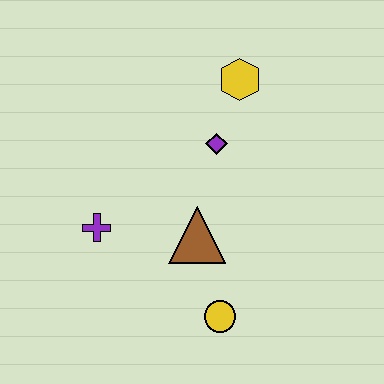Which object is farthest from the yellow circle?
The yellow hexagon is farthest from the yellow circle.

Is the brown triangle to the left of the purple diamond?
Yes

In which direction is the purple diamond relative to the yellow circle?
The purple diamond is above the yellow circle.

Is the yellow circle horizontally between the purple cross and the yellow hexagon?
Yes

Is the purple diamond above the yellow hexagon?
No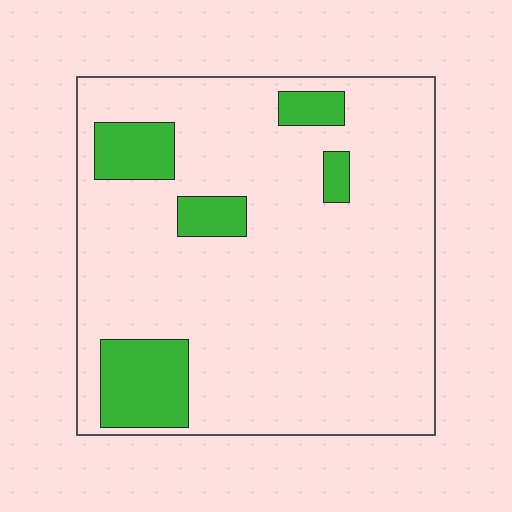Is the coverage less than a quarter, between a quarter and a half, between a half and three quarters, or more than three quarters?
Less than a quarter.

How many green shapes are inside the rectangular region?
5.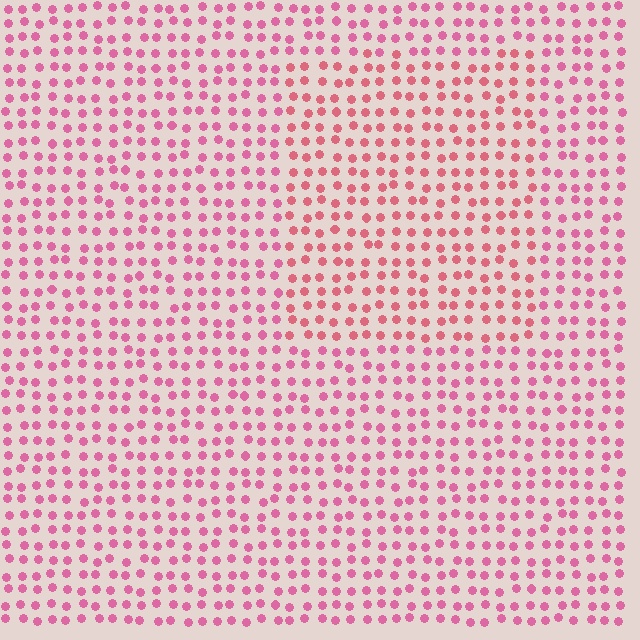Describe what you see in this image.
The image is filled with small pink elements in a uniform arrangement. A rectangle-shaped region is visible where the elements are tinted to a slightly different hue, forming a subtle color boundary.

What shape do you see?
I see a rectangle.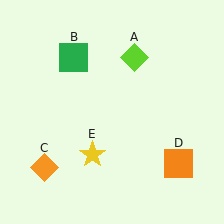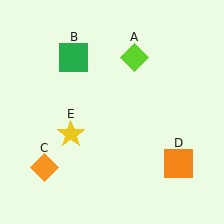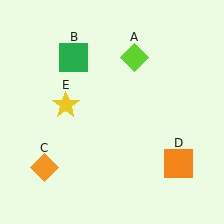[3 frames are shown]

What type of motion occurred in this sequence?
The yellow star (object E) rotated clockwise around the center of the scene.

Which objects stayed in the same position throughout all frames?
Lime diamond (object A) and green square (object B) and orange diamond (object C) and orange square (object D) remained stationary.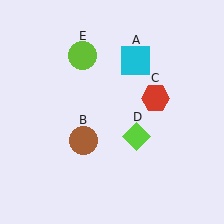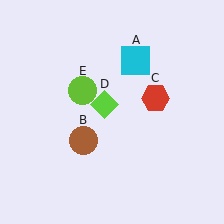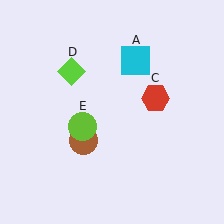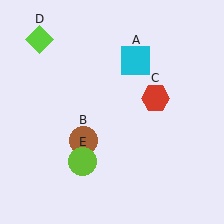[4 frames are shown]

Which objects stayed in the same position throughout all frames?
Cyan square (object A) and brown circle (object B) and red hexagon (object C) remained stationary.